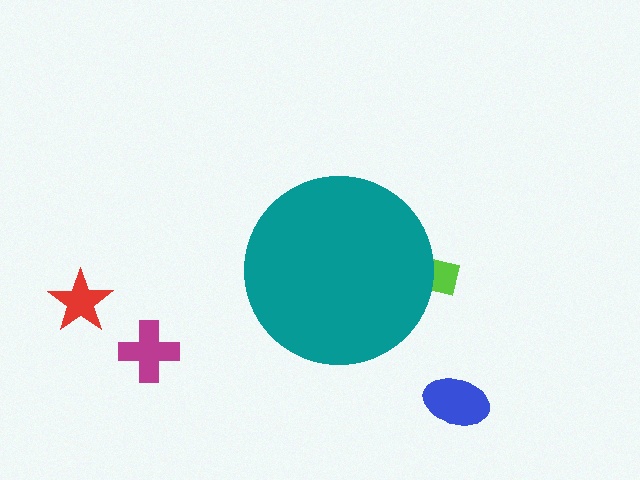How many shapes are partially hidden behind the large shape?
1 shape is partially hidden.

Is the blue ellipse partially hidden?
No, the blue ellipse is fully visible.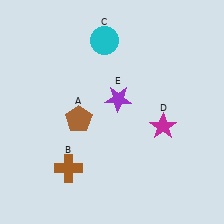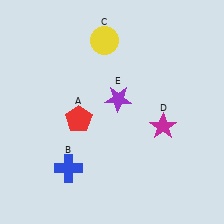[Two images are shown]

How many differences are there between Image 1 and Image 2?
There are 3 differences between the two images.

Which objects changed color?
A changed from brown to red. B changed from brown to blue. C changed from cyan to yellow.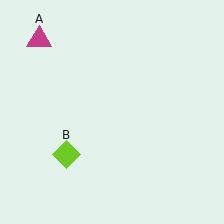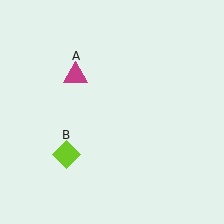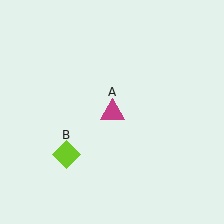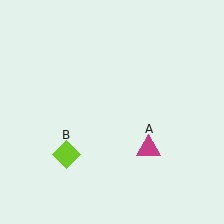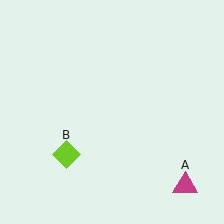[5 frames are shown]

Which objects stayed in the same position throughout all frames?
Lime diamond (object B) remained stationary.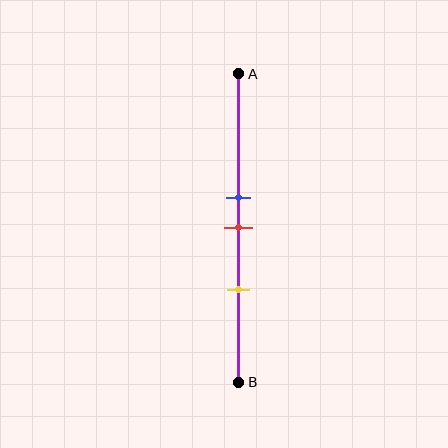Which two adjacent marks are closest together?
The blue and red marks are the closest adjacent pair.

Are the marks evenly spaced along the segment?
Yes, the marks are approximately evenly spaced.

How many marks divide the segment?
There are 3 marks dividing the segment.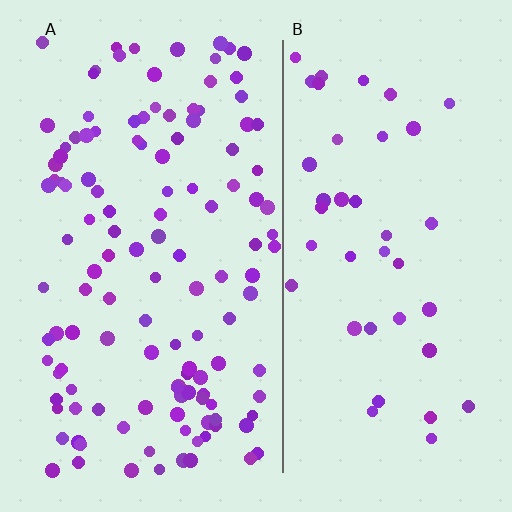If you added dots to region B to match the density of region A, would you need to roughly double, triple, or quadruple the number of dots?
Approximately triple.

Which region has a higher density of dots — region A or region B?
A (the left).